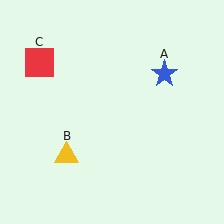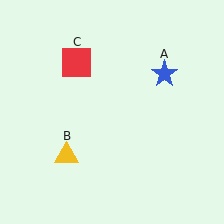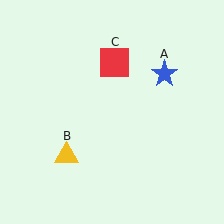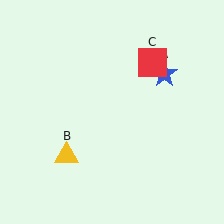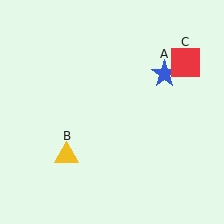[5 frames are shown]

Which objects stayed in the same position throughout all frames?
Blue star (object A) and yellow triangle (object B) remained stationary.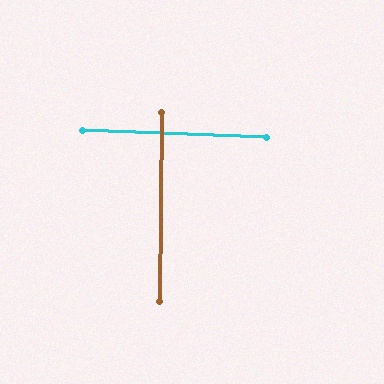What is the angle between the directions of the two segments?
Approximately 89 degrees.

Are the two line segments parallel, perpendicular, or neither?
Perpendicular — they meet at approximately 89°.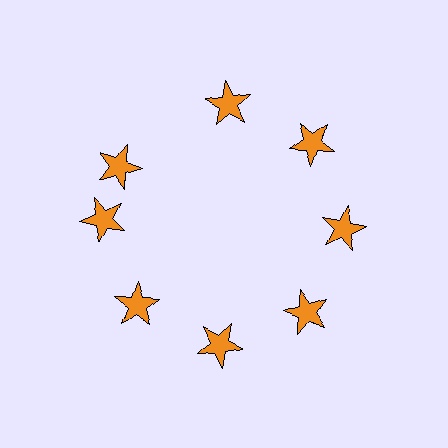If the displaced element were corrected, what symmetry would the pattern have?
It would have 8-fold rotational symmetry — the pattern would map onto itself every 45 degrees.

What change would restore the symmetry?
The symmetry would be restored by rotating it back into even spacing with its neighbors so that all 8 stars sit at equal angles and equal distance from the center.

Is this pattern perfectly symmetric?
No. The 8 orange stars are arranged in a ring, but one element near the 10 o'clock position is rotated out of alignment along the ring, breaking the 8-fold rotational symmetry.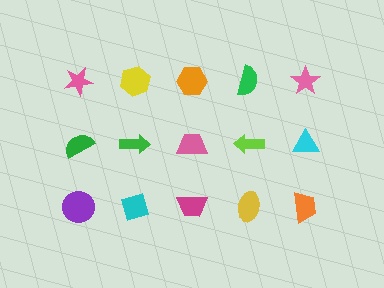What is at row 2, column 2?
A green arrow.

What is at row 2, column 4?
A lime arrow.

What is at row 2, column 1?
A green semicircle.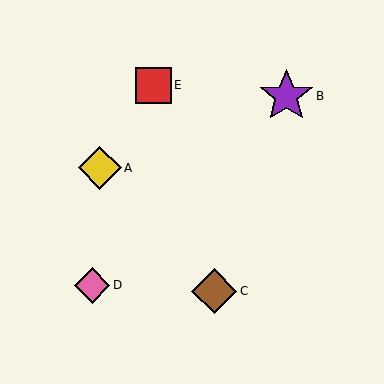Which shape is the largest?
The purple star (labeled B) is the largest.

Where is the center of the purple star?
The center of the purple star is at (286, 96).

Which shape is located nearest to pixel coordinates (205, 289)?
The brown diamond (labeled C) at (214, 291) is nearest to that location.